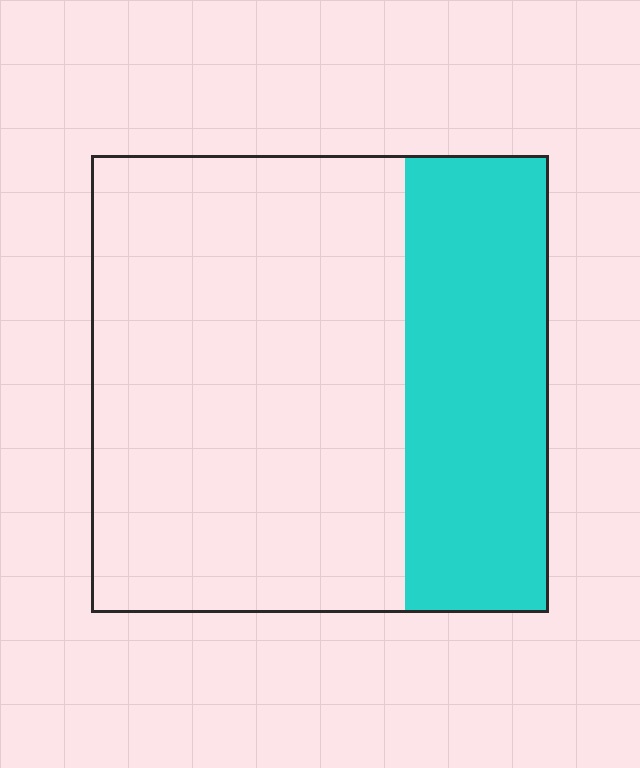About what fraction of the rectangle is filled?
About one third (1/3).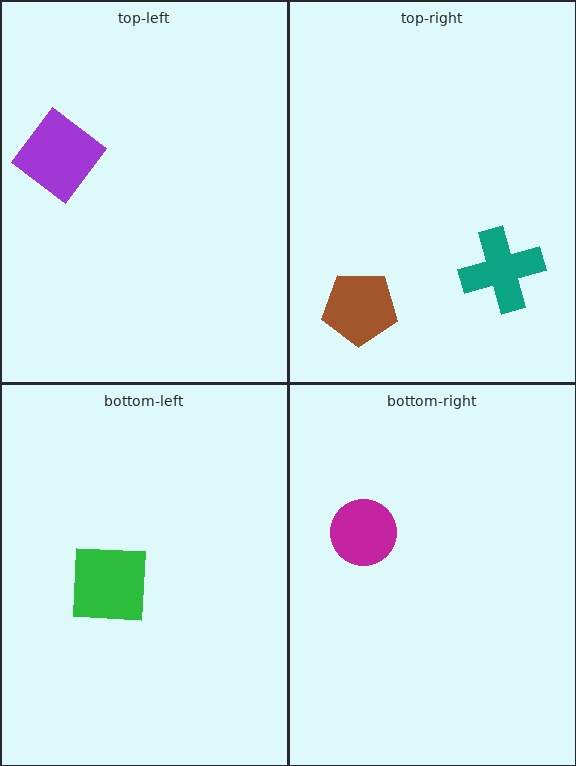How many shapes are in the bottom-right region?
1.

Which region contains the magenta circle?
The bottom-right region.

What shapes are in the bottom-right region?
The magenta circle.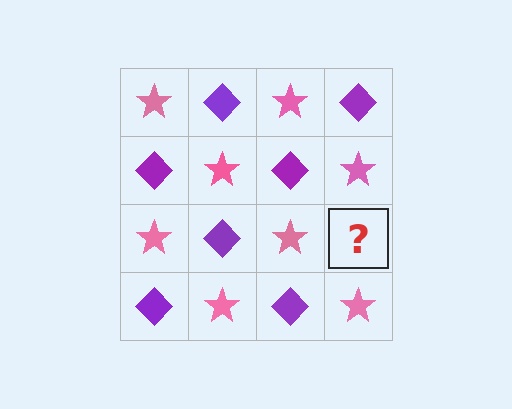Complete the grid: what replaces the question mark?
The question mark should be replaced with a purple diamond.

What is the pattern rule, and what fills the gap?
The rule is that it alternates pink star and purple diamond in a checkerboard pattern. The gap should be filled with a purple diamond.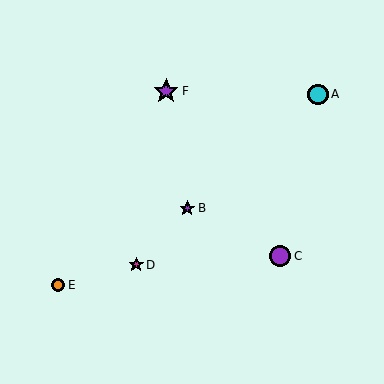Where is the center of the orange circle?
The center of the orange circle is at (58, 285).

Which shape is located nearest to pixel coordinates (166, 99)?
The purple star (labeled F) at (166, 91) is nearest to that location.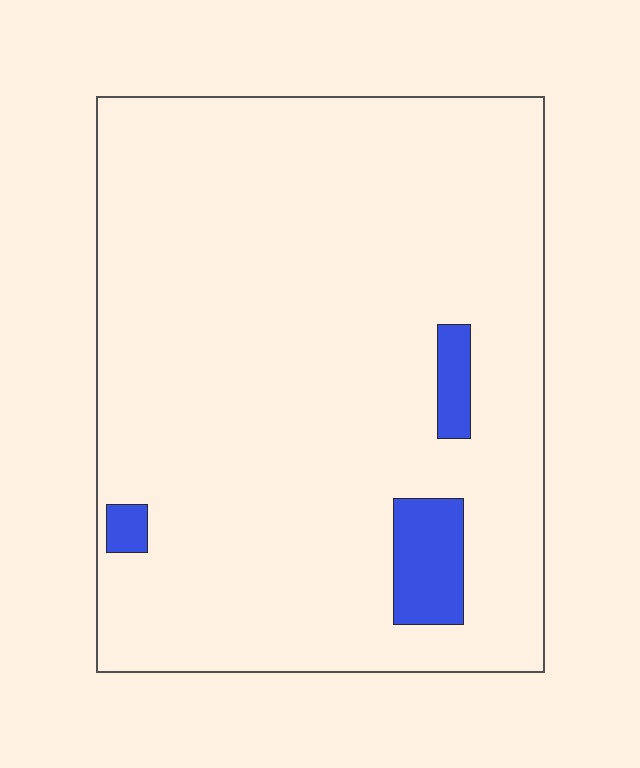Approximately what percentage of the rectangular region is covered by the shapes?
Approximately 5%.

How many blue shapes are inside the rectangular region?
3.